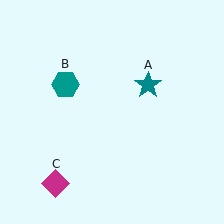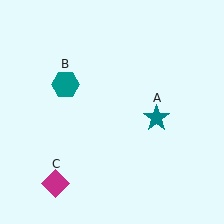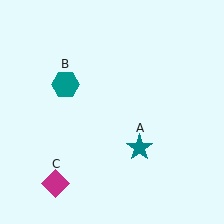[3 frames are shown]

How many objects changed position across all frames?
1 object changed position: teal star (object A).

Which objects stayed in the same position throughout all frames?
Teal hexagon (object B) and magenta diamond (object C) remained stationary.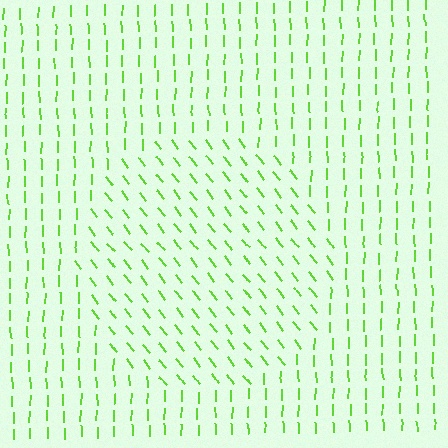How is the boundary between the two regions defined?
The boundary is defined purely by a change in line orientation (approximately 38 degrees difference). All lines are the same color and thickness.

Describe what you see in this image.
The image is filled with small lime line segments. A circle region in the image has lines oriented differently from the surrounding lines, creating a visible texture boundary.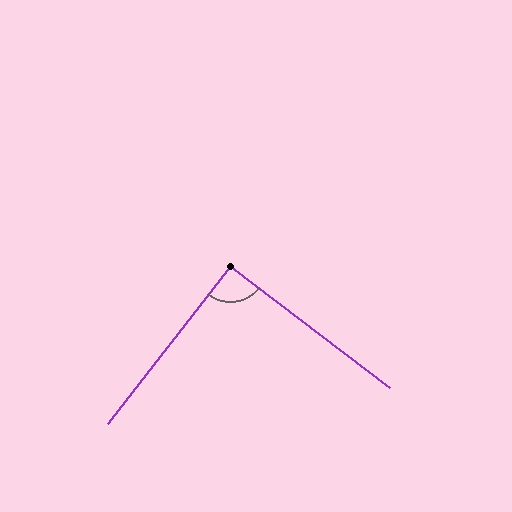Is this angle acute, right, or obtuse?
It is approximately a right angle.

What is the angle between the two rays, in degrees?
Approximately 91 degrees.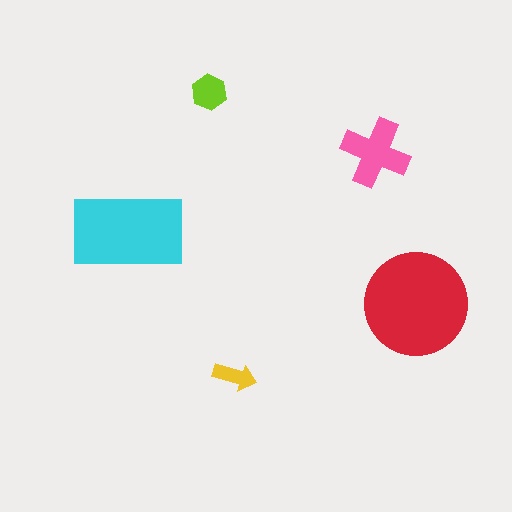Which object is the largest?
The red circle.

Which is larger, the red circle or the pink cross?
The red circle.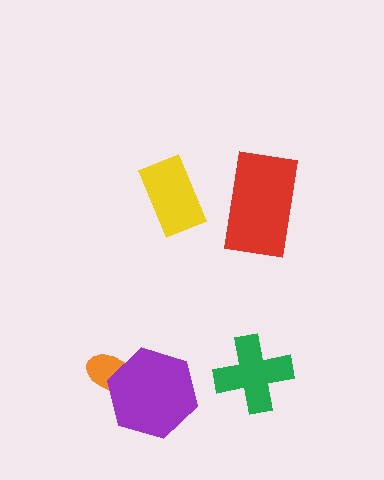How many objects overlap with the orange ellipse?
1 object overlaps with the orange ellipse.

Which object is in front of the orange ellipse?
The purple hexagon is in front of the orange ellipse.